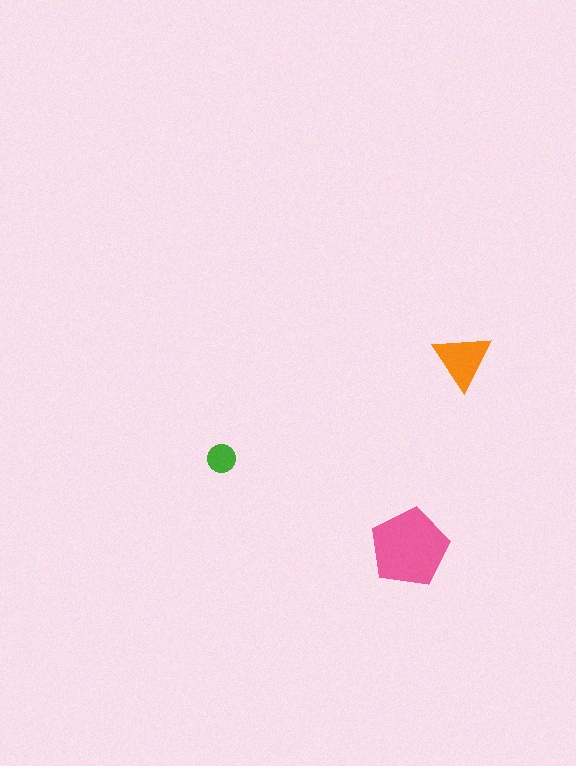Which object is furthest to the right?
The orange triangle is rightmost.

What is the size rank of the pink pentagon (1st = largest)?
1st.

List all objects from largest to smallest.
The pink pentagon, the orange triangle, the green circle.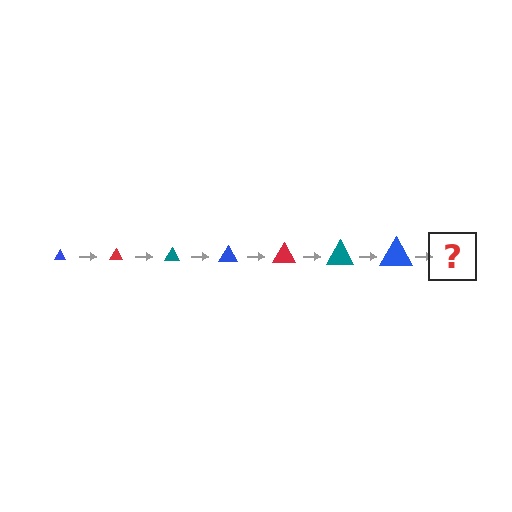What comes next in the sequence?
The next element should be a red triangle, larger than the previous one.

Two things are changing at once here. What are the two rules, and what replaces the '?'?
The two rules are that the triangle grows larger each step and the color cycles through blue, red, and teal. The '?' should be a red triangle, larger than the previous one.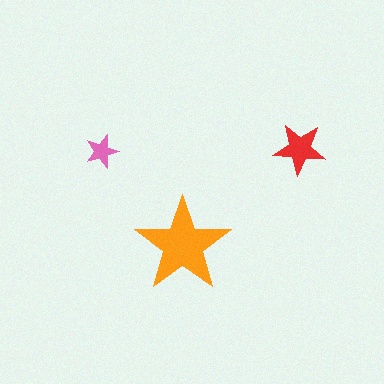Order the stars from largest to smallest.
the orange one, the red one, the pink one.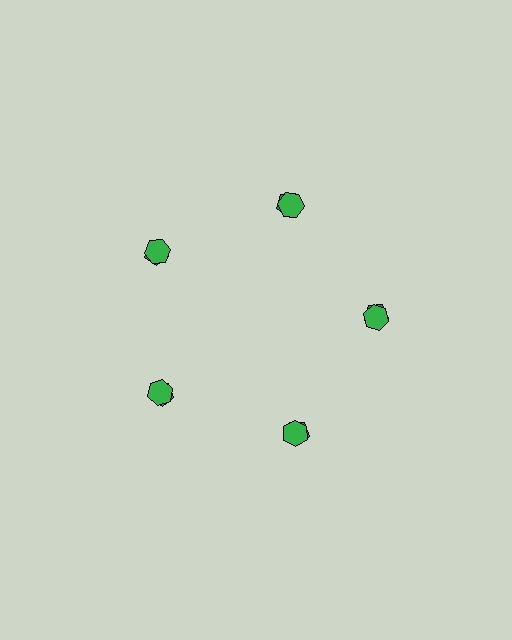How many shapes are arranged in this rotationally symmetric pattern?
There are 10 shapes, arranged in 5 groups of 2.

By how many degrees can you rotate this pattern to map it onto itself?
The pattern maps onto itself every 72 degrees of rotation.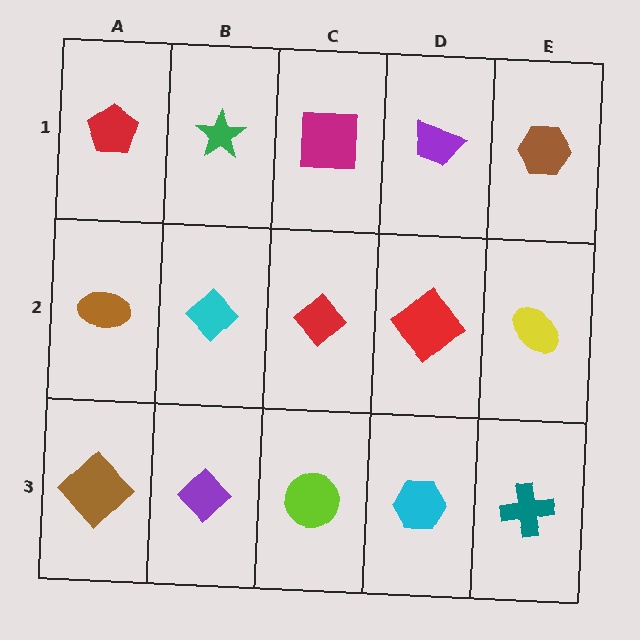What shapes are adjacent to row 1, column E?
A yellow ellipse (row 2, column E), a purple trapezoid (row 1, column D).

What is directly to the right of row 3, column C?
A cyan hexagon.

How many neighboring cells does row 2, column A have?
3.